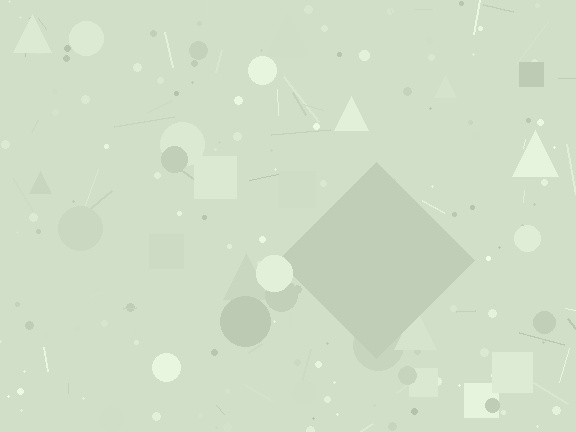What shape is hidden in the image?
A diamond is hidden in the image.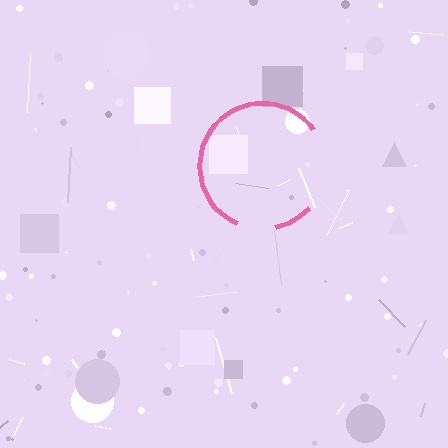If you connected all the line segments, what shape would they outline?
They would outline a circle.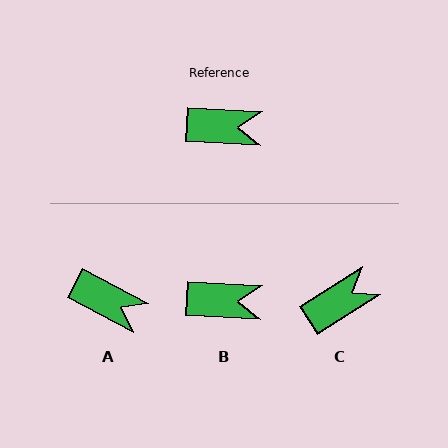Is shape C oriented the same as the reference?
No, it is off by about 36 degrees.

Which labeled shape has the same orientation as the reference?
B.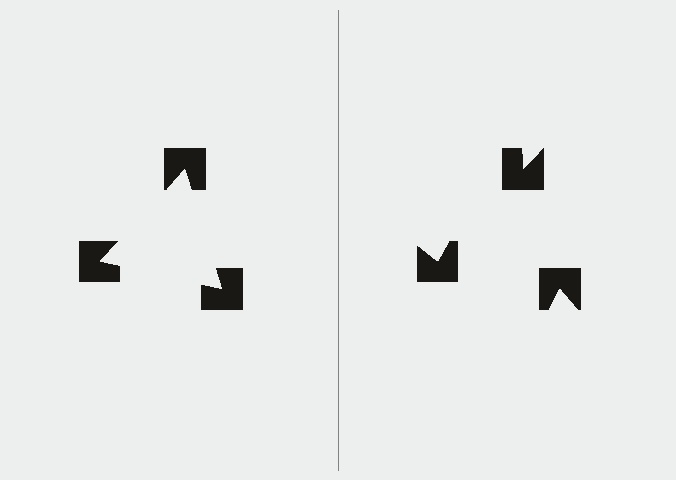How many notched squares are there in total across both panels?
6 — 3 on each side.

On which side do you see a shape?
An illusory triangle appears on the left side. On the right side the wedge cuts are rotated, so no coherent shape forms.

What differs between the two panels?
The notched squares are positioned identically on both sides; only the wedge orientations differ. On the left they align to a triangle; on the right they are misaligned.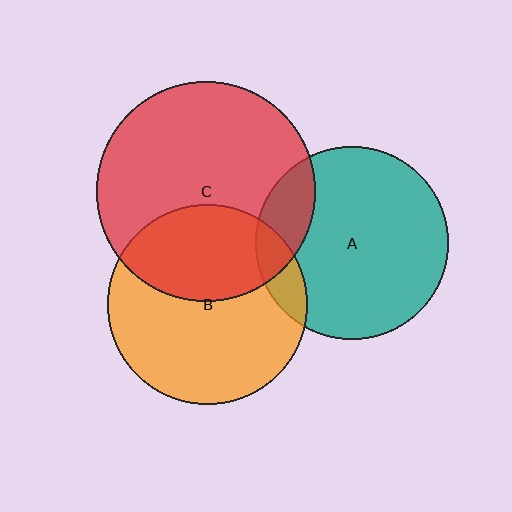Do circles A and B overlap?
Yes.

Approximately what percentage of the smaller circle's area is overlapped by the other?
Approximately 10%.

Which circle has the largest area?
Circle C (red).